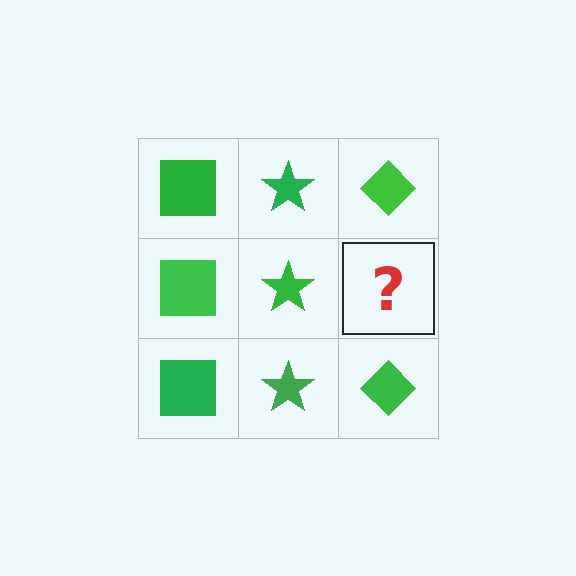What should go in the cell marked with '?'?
The missing cell should contain a green diamond.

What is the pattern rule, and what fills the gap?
The rule is that each column has a consistent shape. The gap should be filled with a green diamond.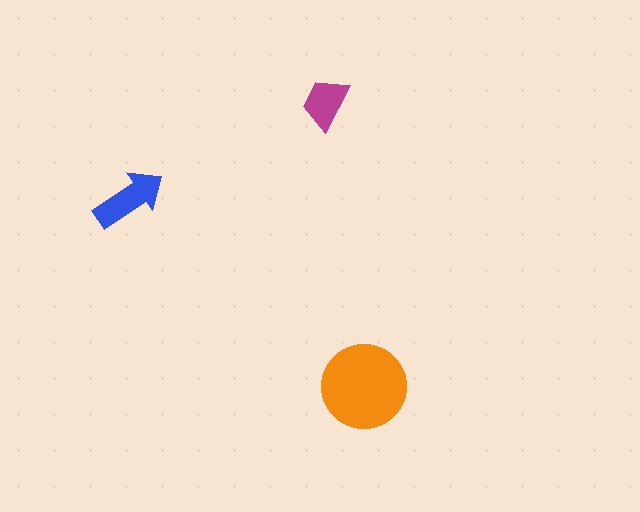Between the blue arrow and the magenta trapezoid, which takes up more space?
The blue arrow.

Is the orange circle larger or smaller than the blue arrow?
Larger.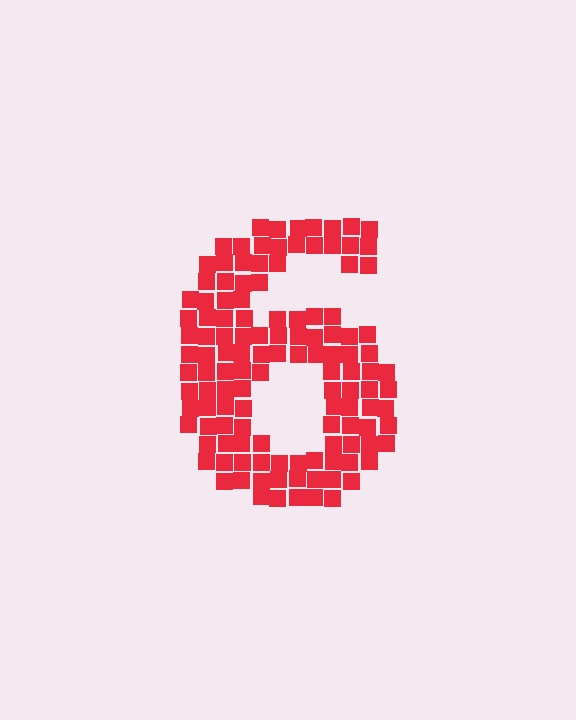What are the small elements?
The small elements are squares.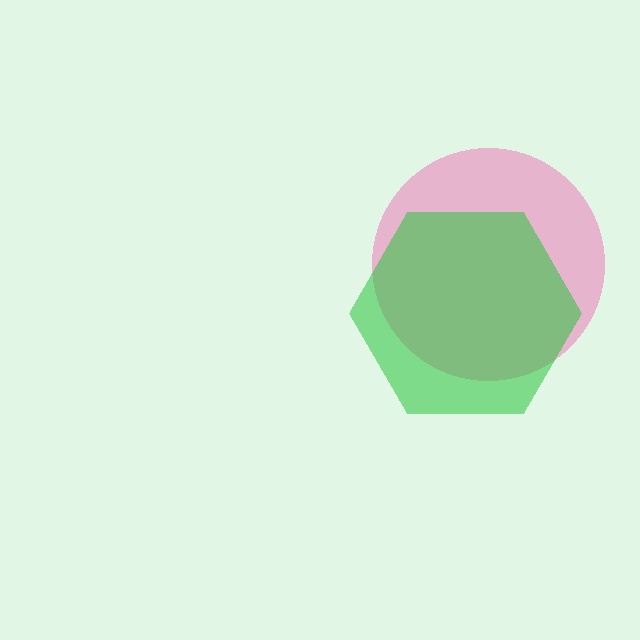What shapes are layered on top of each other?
The layered shapes are: a pink circle, a green hexagon.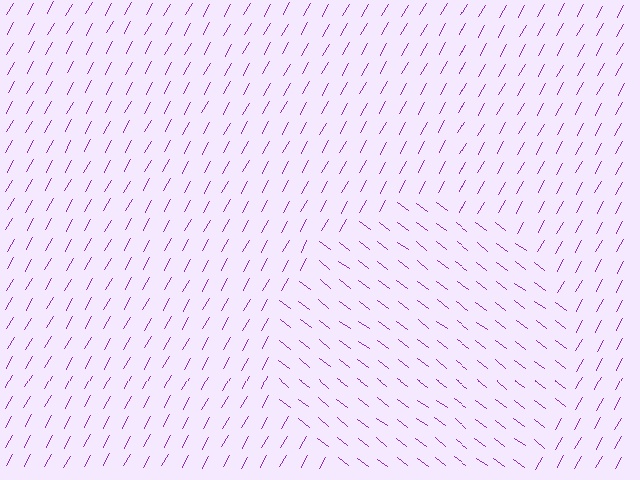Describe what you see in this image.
The image is filled with small purple line segments. A circle region in the image has lines oriented differently from the surrounding lines, creating a visible texture boundary.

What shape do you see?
I see a circle.